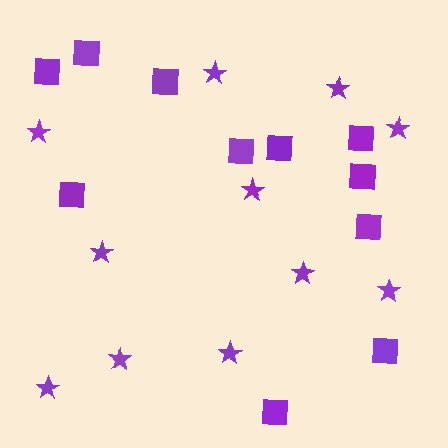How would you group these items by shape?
There are 2 groups: one group of squares (11) and one group of stars (11).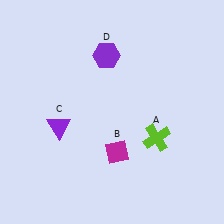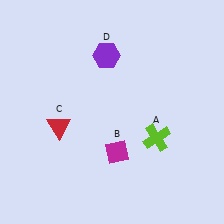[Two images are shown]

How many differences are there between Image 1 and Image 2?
There is 1 difference between the two images.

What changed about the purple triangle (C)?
In Image 1, C is purple. In Image 2, it changed to red.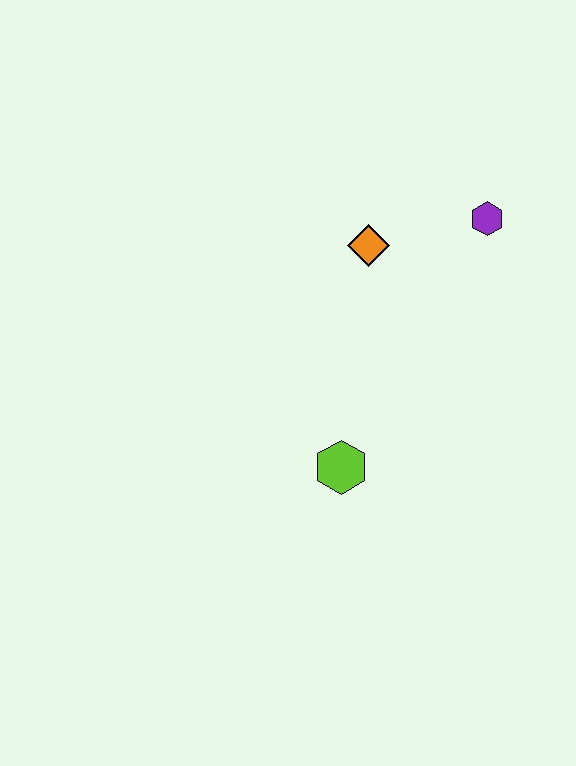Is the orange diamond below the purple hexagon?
Yes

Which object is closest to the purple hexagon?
The orange diamond is closest to the purple hexagon.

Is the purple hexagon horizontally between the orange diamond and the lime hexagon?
No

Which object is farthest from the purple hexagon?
The lime hexagon is farthest from the purple hexagon.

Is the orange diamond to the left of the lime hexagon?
No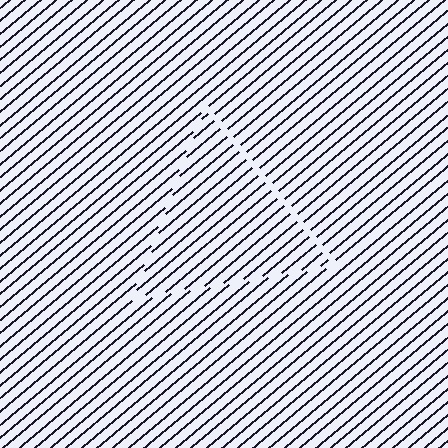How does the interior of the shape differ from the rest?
The interior of the shape contains the same grating, shifted by half a period — the contour is defined by the phase discontinuity where line-ends from the inner and outer gratings abut.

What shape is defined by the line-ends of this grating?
An illusory triangle. The interior of the shape contains the same grating, shifted by half a period — the contour is defined by the phase discontinuity where line-ends from the inner and outer gratings abut.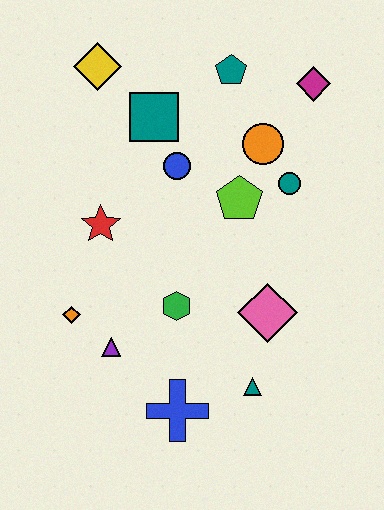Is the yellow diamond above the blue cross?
Yes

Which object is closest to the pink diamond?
The teal triangle is closest to the pink diamond.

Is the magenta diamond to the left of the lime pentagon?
No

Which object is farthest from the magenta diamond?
The blue cross is farthest from the magenta diamond.